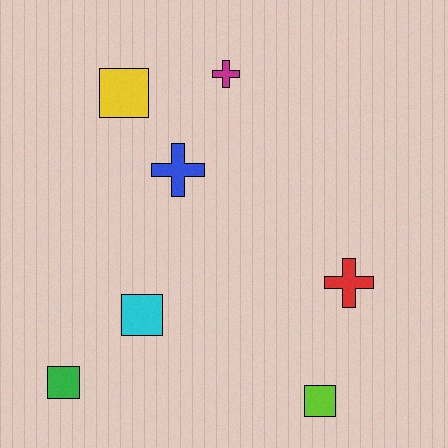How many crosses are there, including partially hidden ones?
There are 3 crosses.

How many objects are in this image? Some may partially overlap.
There are 7 objects.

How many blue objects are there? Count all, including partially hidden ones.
There is 1 blue object.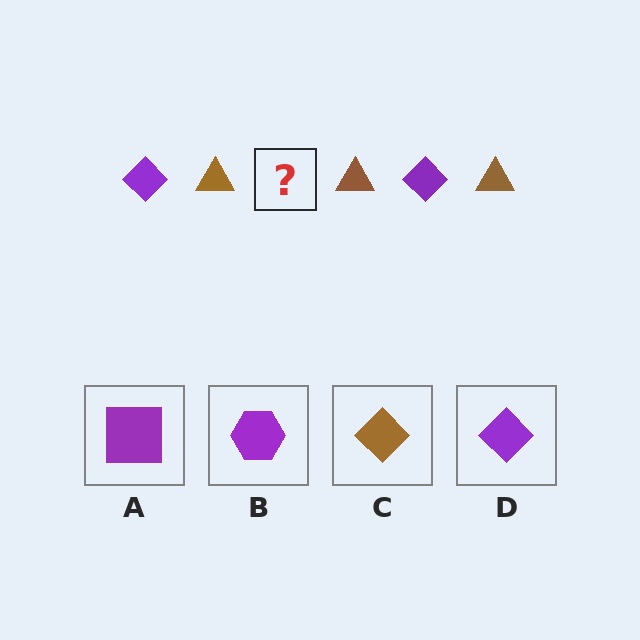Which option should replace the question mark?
Option D.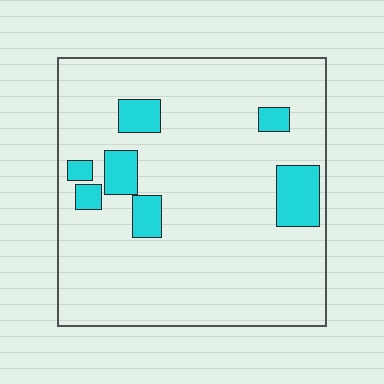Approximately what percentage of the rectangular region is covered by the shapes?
Approximately 10%.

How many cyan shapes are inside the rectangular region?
7.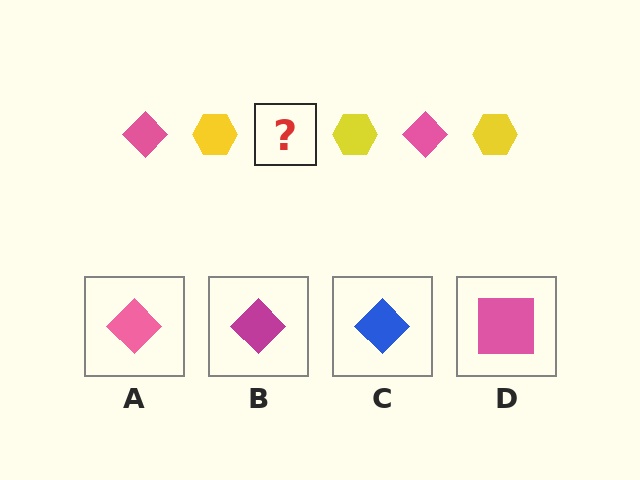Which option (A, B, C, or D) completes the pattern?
A.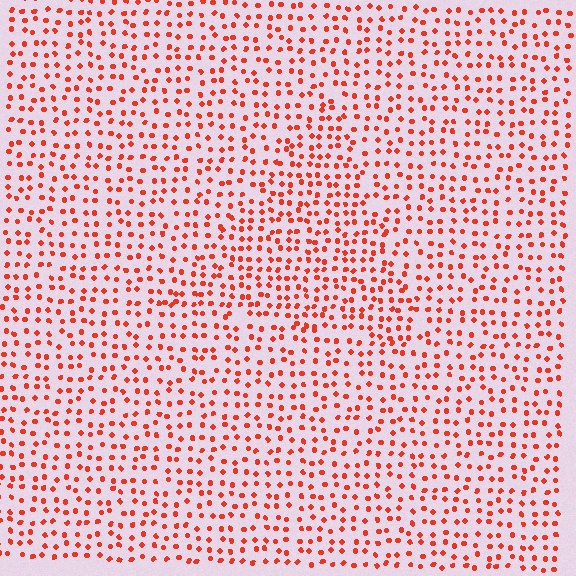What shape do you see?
I see a triangle.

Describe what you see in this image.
The image contains small red elements arranged at two different densities. A triangle-shaped region is visible where the elements are more densely packed than the surrounding area.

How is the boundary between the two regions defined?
The boundary is defined by a change in element density (approximately 1.4x ratio). All elements are the same color, size, and shape.